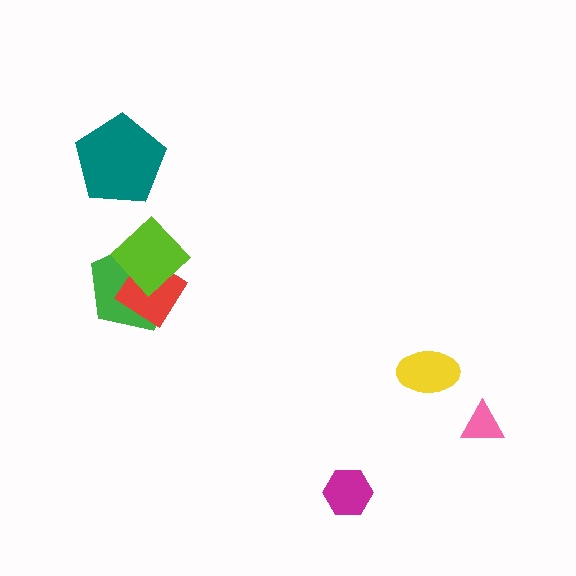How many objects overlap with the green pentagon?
2 objects overlap with the green pentagon.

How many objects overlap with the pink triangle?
0 objects overlap with the pink triangle.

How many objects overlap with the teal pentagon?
0 objects overlap with the teal pentagon.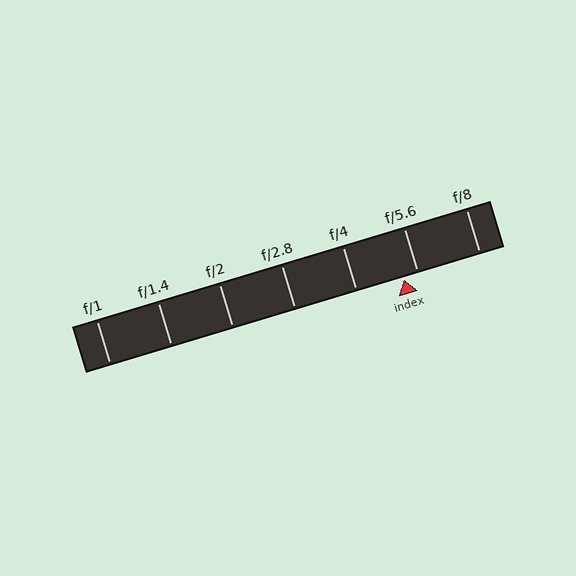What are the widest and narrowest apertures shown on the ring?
The widest aperture shown is f/1 and the narrowest is f/8.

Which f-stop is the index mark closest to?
The index mark is closest to f/5.6.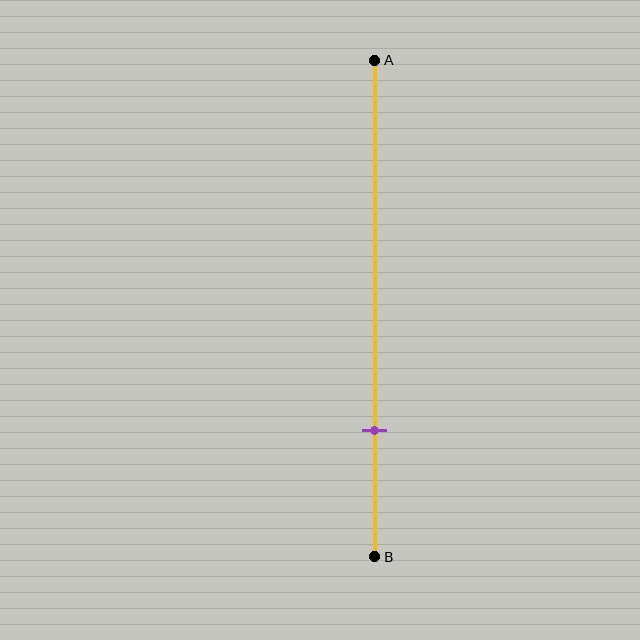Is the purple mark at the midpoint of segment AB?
No, the mark is at about 75% from A, not at the 50% midpoint.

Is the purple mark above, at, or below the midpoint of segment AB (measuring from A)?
The purple mark is below the midpoint of segment AB.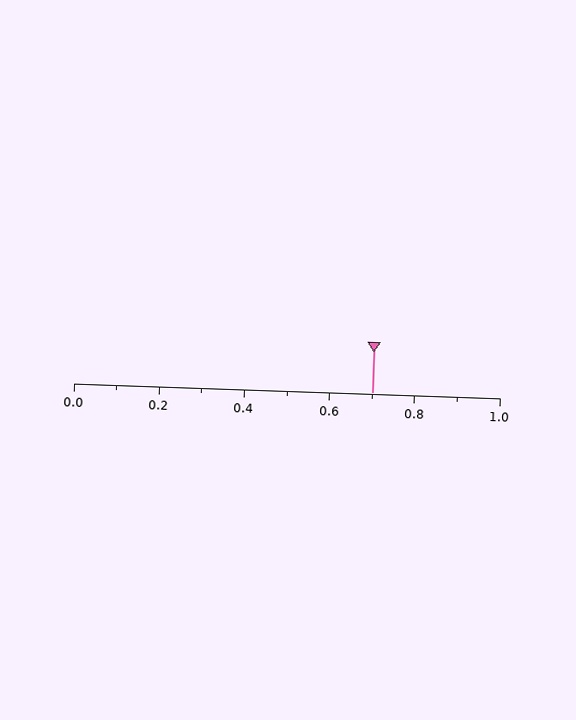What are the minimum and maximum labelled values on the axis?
The axis runs from 0.0 to 1.0.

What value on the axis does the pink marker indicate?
The marker indicates approximately 0.7.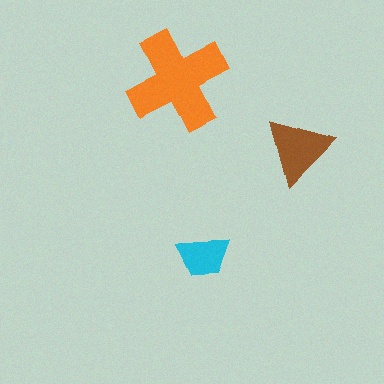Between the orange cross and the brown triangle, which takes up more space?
The orange cross.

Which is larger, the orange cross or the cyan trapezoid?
The orange cross.